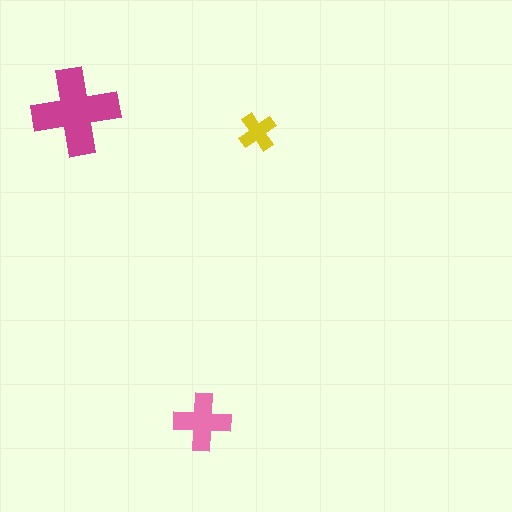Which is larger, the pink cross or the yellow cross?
The pink one.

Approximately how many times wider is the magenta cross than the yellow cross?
About 2.5 times wider.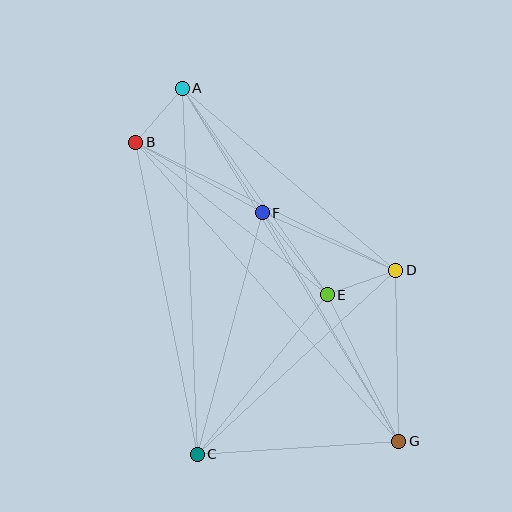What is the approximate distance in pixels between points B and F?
The distance between B and F is approximately 145 pixels.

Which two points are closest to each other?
Points A and B are closest to each other.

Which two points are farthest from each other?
Points A and G are farthest from each other.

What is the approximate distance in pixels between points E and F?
The distance between E and F is approximately 104 pixels.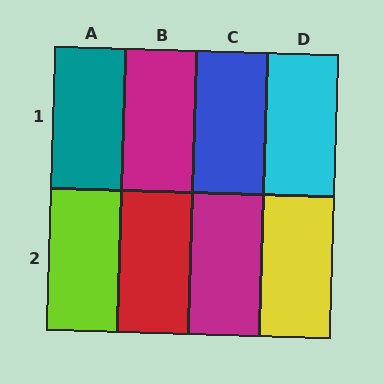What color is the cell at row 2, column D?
Yellow.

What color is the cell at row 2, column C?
Magenta.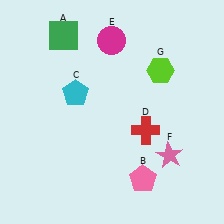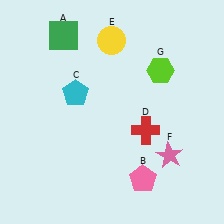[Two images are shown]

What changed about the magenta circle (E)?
In Image 1, E is magenta. In Image 2, it changed to yellow.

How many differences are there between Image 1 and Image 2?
There is 1 difference between the two images.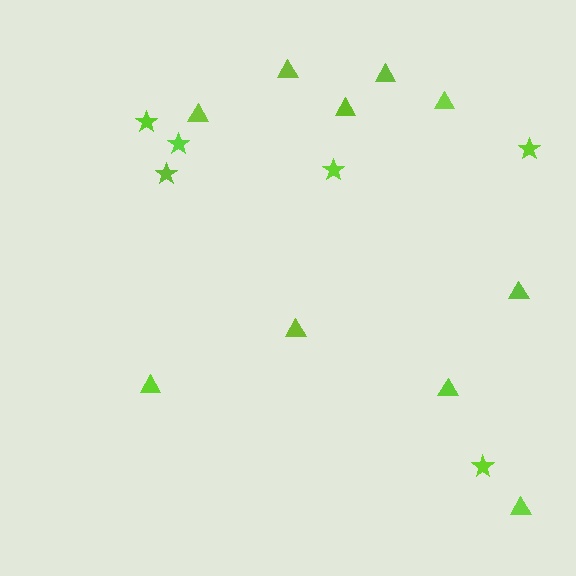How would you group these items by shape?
There are 2 groups: one group of triangles (10) and one group of stars (6).